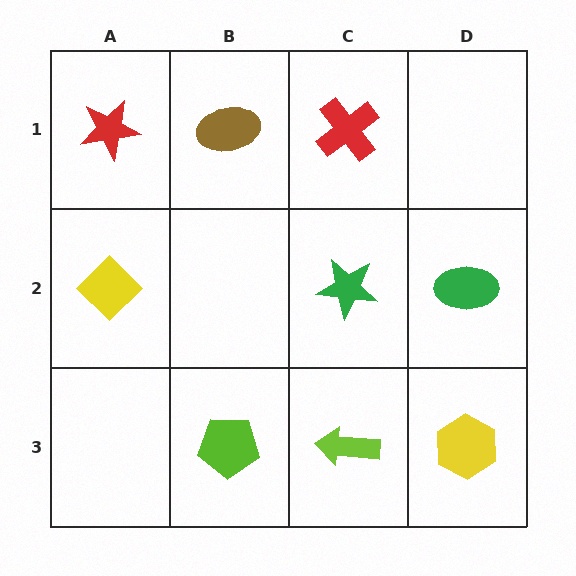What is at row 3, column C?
A lime arrow.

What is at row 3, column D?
A yellow hexagon.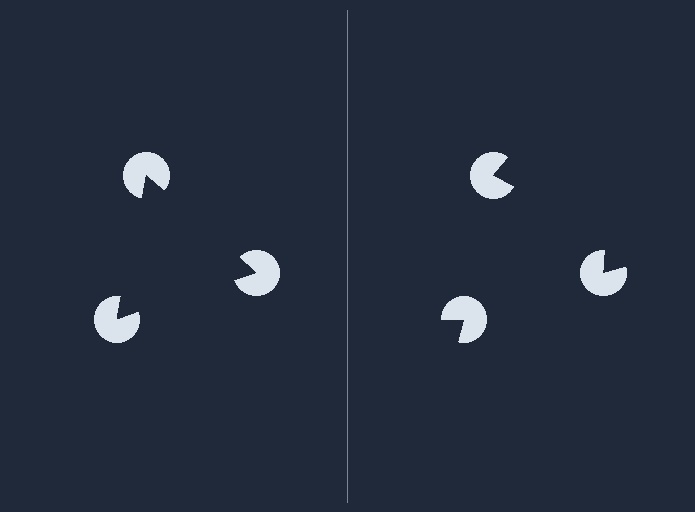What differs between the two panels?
The pac-man discs are positioned identically on both sides; only the wedge orientations differ. On the left they align to a triangle; on the right they are misaligned.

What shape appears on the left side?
An illusory triangle.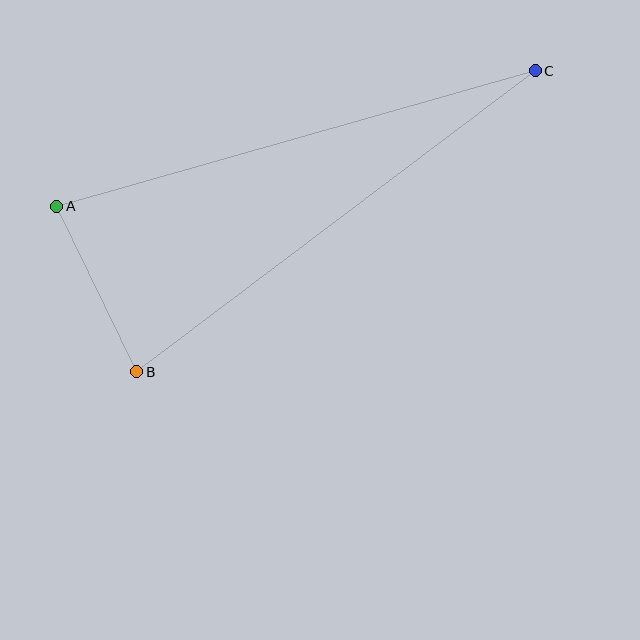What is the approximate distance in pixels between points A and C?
The distance between A and C is approximately 497 pixels.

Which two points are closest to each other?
Points A and B are closest to each other.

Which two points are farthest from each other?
Points B and C are farthest from each other.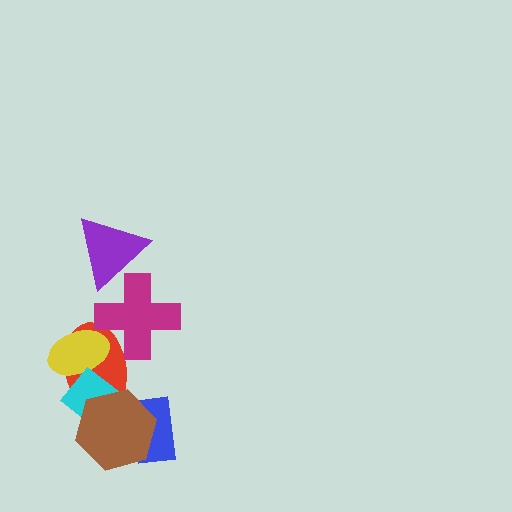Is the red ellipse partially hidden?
Yes, it is partially covered by another shape.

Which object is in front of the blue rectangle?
The brown hexagon is in front of the blue rectangle.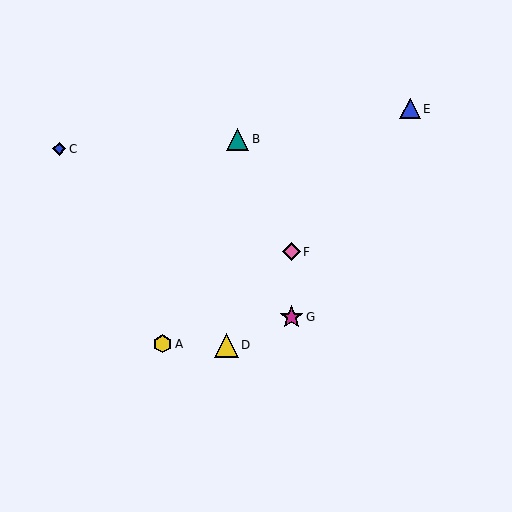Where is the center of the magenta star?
The center of the magenta star is at (291, 317).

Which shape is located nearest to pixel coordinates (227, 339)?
The yellow triangle (labeled D) at (226, 345) is nearest to that location.